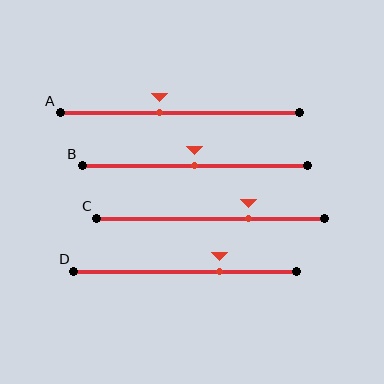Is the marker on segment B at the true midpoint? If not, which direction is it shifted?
Yes, the marker on segment B is at the true midpoint.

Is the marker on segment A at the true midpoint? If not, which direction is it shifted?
No, the marker on segment A is shifted to the left by about 9% of the segment length.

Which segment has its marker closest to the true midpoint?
Segment B has its marker closest to the true midpoint.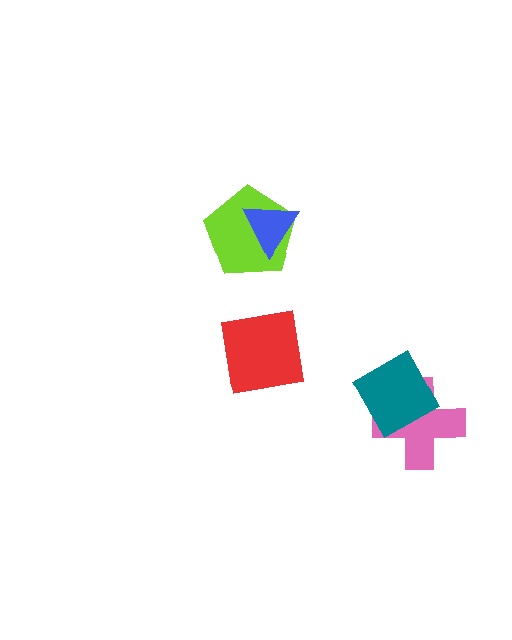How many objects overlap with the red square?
0 objects overlap with the red square.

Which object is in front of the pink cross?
The teal square is in front of the pink cross.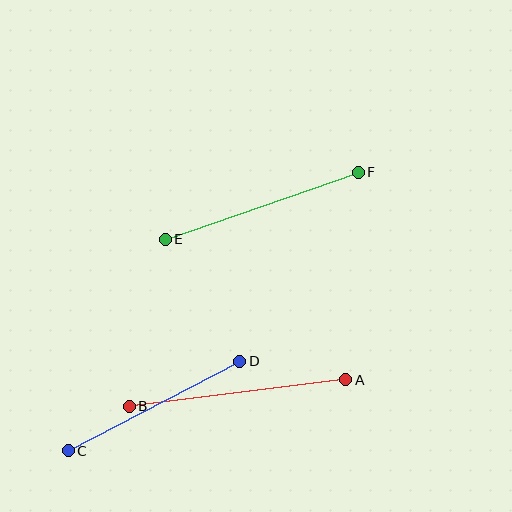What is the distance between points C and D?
The distance is approximately 193 pixels.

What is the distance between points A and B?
The distance is approximately 218 pixels.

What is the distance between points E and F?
The distance is approximately 204 pixels.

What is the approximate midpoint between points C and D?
The midpoint is at approximately (154, 406) pixels.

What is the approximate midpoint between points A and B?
The midpoint is at approximately (237, 393) pixels.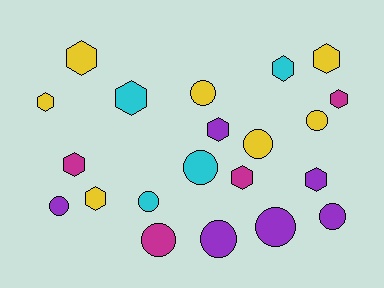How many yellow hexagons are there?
There are 4 yellow hexagons.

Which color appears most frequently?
Yellow, with 7 objects.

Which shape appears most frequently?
Hexagon, with 11 objects.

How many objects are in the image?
There are 21 objects.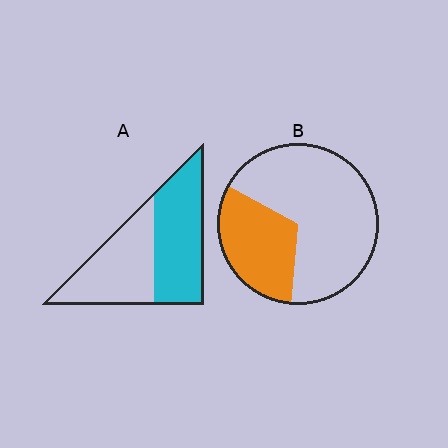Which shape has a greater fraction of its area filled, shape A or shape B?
Shape A.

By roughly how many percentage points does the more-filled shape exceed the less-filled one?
By roughly 20 percentage points (A over B).